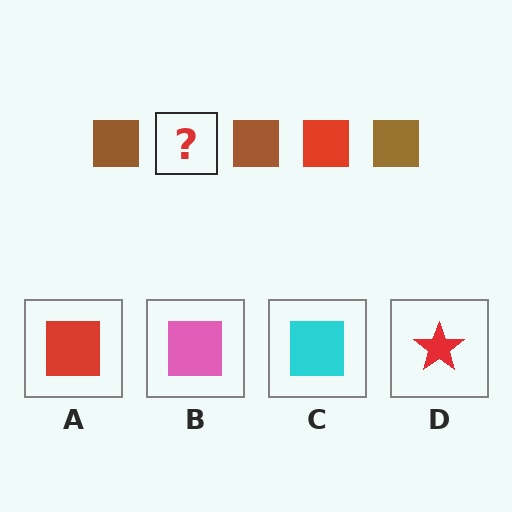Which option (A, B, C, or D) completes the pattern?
A.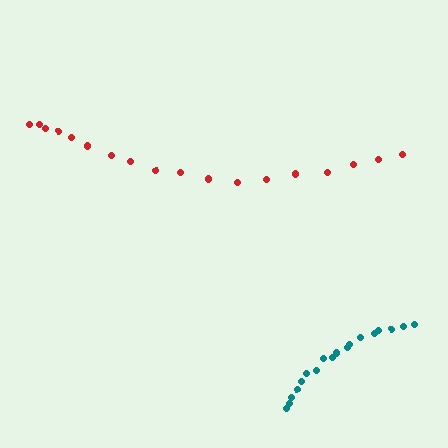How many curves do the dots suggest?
There are 2 distinct paths.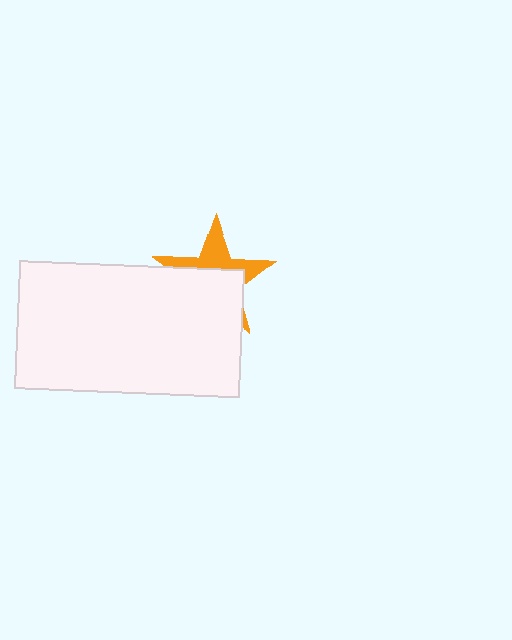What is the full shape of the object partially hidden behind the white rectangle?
The partially hidden object is an orange star.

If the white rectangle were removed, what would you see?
You would see the complete orange star.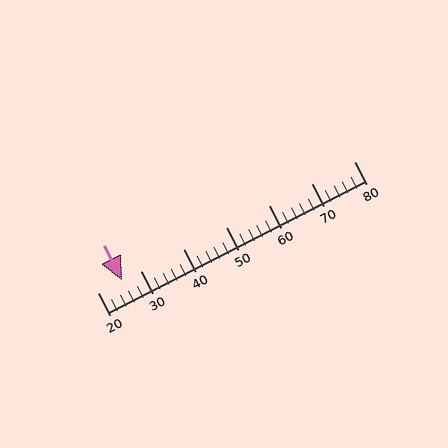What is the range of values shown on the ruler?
The ruler shows values from 20 to 80.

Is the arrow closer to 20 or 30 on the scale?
The arrow is closer to 30.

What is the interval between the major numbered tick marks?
The major tick marks are spaced 10 units apart.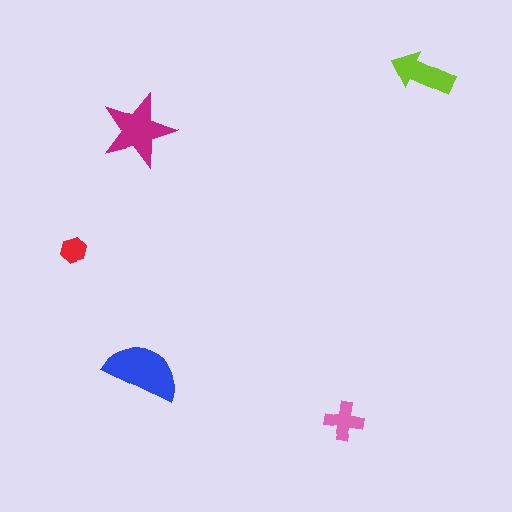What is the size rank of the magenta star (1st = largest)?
2nd.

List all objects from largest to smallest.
The blue semicircle, the magenta star, the lime arrow, the pink cross, the red hexagon.